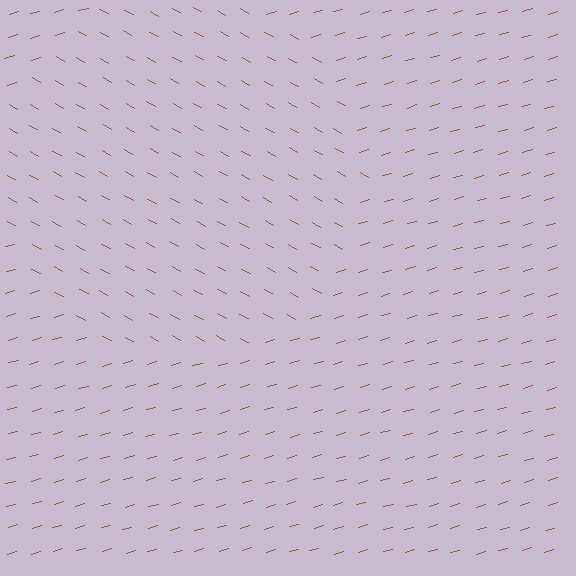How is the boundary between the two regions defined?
The boundary is defined purely by a change in line orientation (approximately 45 degrees difference). All lines are the same color and thickness.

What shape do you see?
I see a circle.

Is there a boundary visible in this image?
Yes, there is a texture boundary formed by a change in line orientation.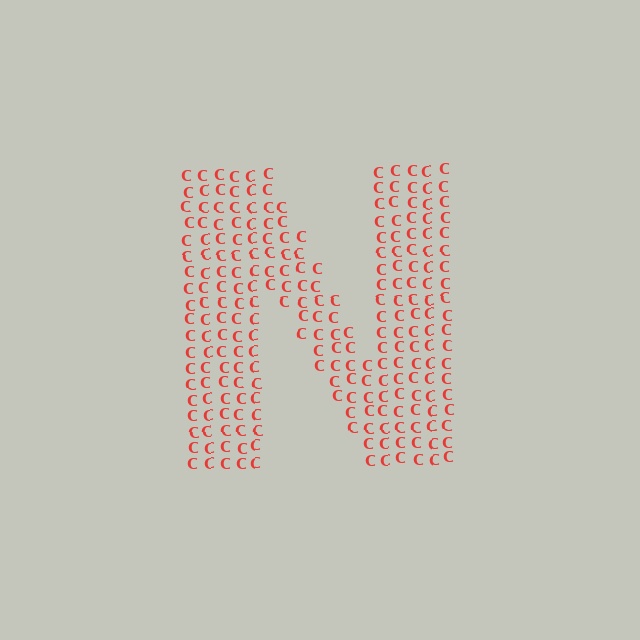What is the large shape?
The large shape is the letter N.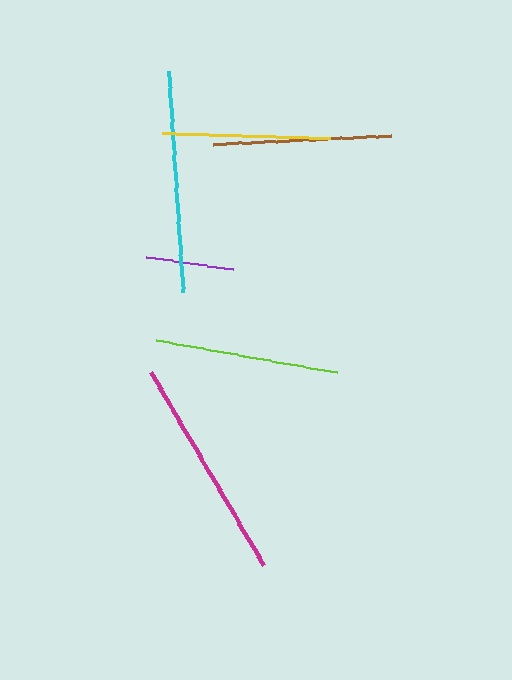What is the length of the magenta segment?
The magenta segment is approximately 224 pixels long.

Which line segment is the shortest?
The purple line is the shortest at approximately 88 pixels.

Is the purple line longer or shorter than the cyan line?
The cyan line is longer than the purple line.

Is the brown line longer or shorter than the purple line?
The brown line is longer than the purple line.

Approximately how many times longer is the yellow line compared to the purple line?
The yellow line is approximately 1.9 times the length of the purple line.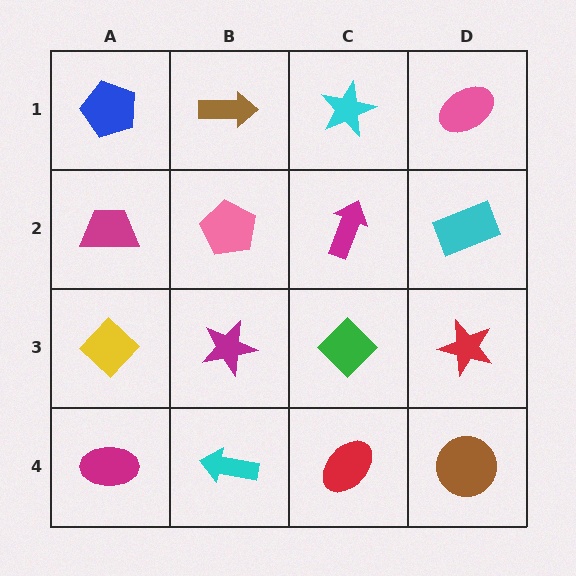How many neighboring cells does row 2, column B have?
4.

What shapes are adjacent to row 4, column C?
A green diamond (row 3, column C), a cyan arrow (row 4, column B), a brown circle (row 4, column D).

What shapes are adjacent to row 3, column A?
A magenta trapezoid (row 2, column A), a magenta ellipse (row 4, column A), a magenta star (row 3, column B).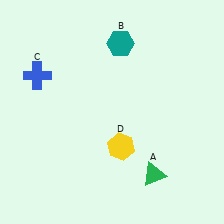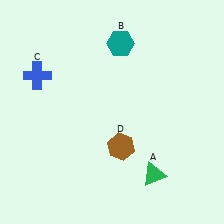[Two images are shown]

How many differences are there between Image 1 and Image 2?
There is 1 difference between the two images.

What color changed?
The hexagon (D) changed from yellow in Image 1 to brown in Image 2.